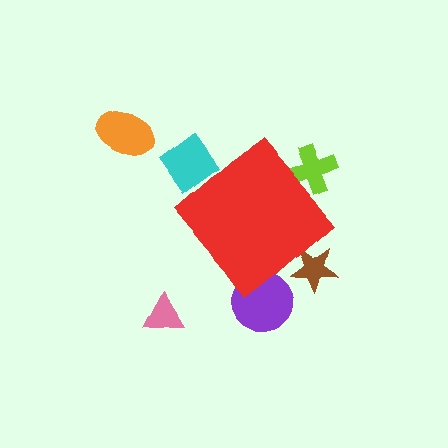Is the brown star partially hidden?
Yes, the brown star is partially hidden behind the red diamond.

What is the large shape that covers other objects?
A red diamond.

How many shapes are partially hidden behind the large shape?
4 shapes are partially hidden.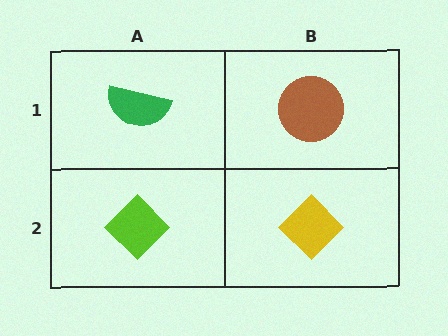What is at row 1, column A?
A green semicircle.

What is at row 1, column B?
A brown circle.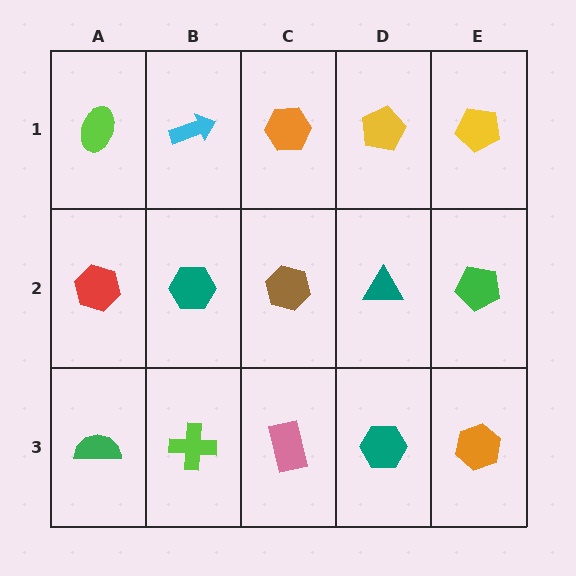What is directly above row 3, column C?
A brown hexagon.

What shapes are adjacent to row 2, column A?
A lime ellipse (row 1, column A), a green semicircle (row 3, column A), a teal hexagon (row 2, column B).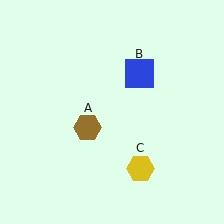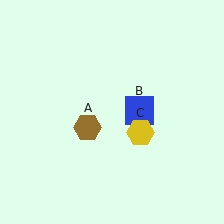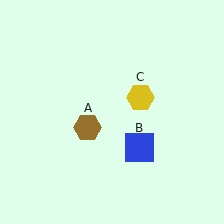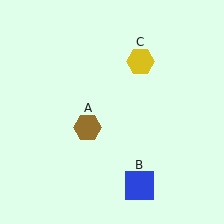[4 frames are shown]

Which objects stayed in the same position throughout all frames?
Brown hexagon (object A) remained stationary.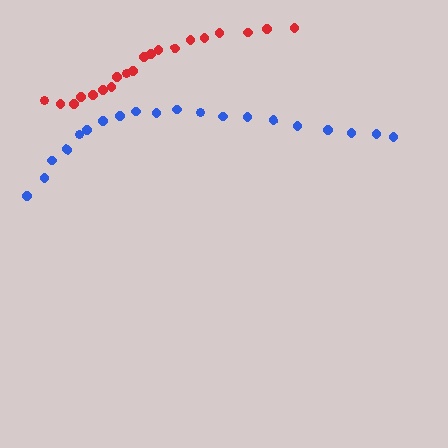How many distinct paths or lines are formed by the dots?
There are 2 distinct paths.